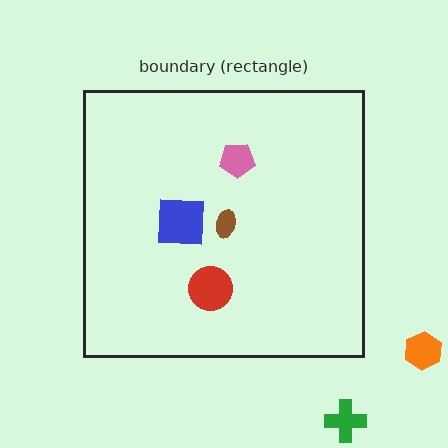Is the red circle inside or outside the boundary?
Inside.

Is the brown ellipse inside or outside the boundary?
Inside.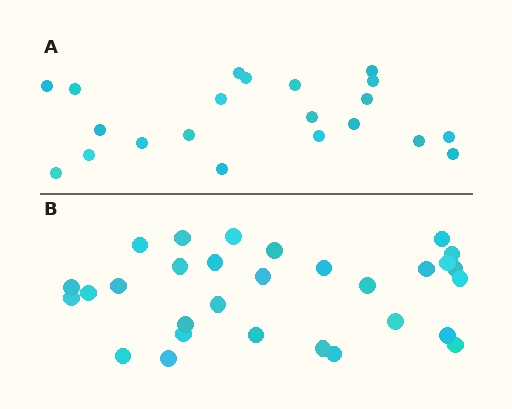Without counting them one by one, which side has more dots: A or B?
Region B (the bottom region) has more dots.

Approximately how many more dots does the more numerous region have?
Region B has roughly 8 or so more dots than region A.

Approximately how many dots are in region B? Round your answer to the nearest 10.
About 30 dots.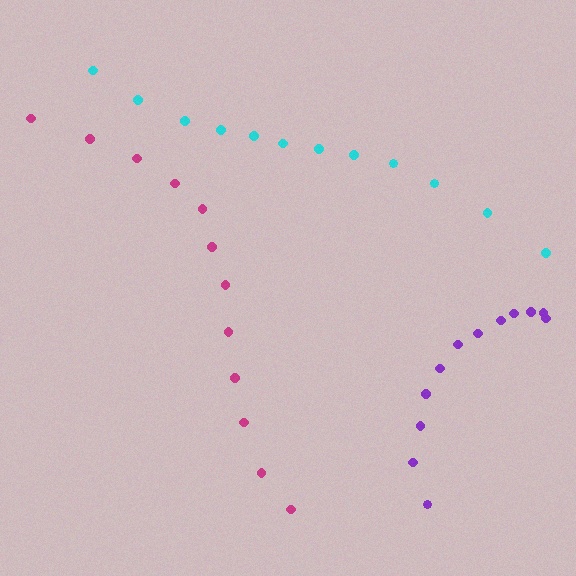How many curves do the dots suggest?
There are 3 distinct paths.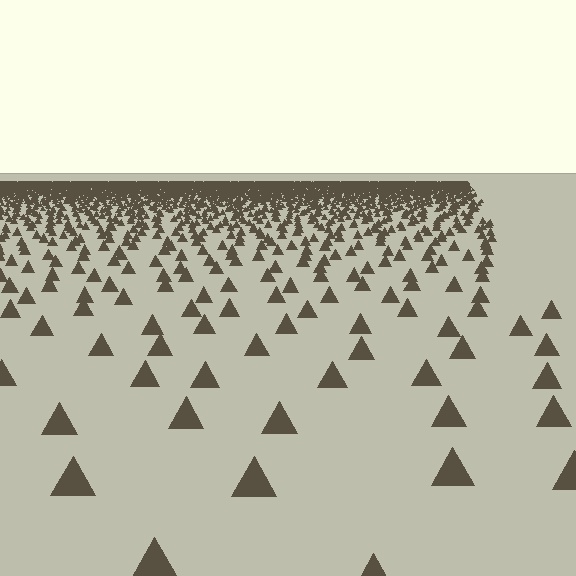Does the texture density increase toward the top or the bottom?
Density increases toward the top.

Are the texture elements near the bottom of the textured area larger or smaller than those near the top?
Larger. Near the bottom, elements are closer to the viewer and appear at a bigger on-screen size.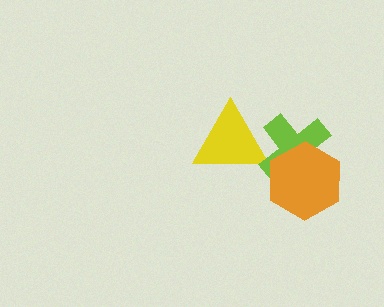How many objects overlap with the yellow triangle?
1 object overlaps with the yellow triangle.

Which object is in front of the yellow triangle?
The lime cross is in front of the yellow triangle.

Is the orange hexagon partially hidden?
No, no other shape covers it.